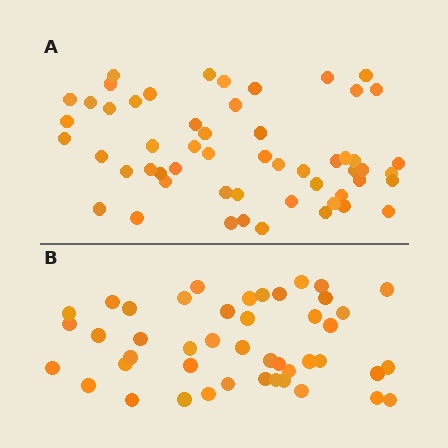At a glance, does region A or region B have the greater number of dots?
Region A (the top region) has more dots.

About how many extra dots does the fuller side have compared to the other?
Region A has roughly 10 or so more dots than region B.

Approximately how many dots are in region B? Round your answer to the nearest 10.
About 40 dots. (The exact count is 45, which rounds to 40.)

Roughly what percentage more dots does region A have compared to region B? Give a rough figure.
About 20% more.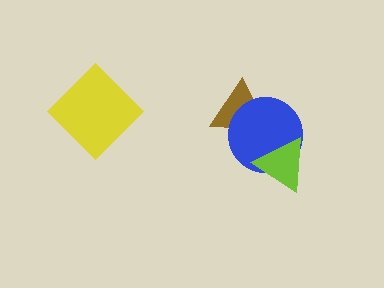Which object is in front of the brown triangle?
The blue circle is in front of the brown triangle.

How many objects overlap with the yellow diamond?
0 objects overlap with the yellow diamond.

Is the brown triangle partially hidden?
Yes, it is partially covered by another shape.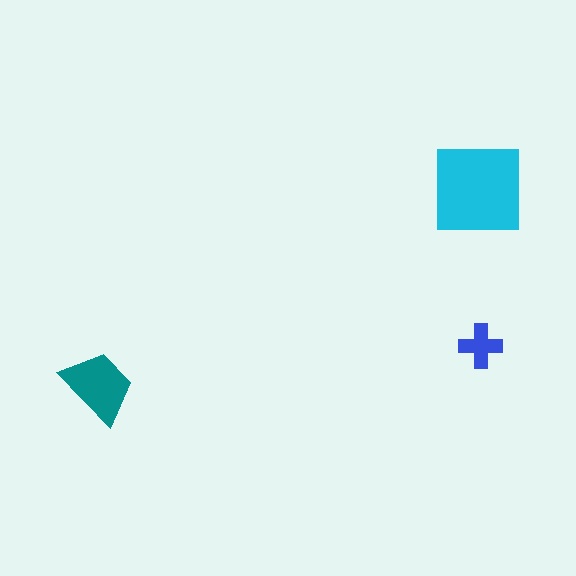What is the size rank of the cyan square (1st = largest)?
1st.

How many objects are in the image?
There are 3 objects in the image.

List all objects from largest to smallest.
The cyan square, the teal trapezoid, the blue cross.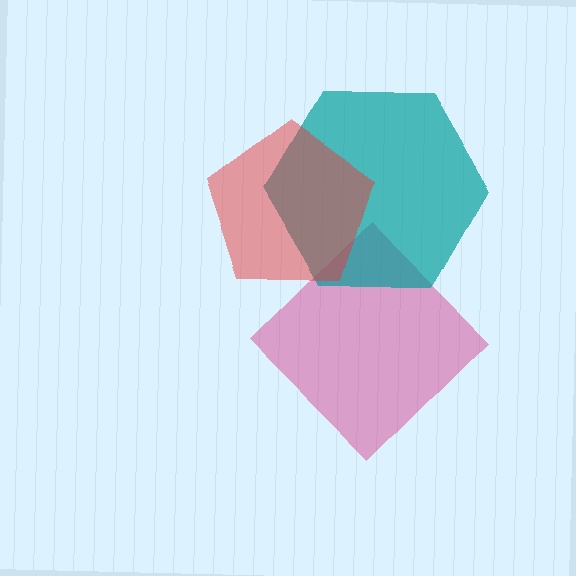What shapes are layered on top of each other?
The layered shapes are: a magenta diamond, a teal hexagon, a red pentagon.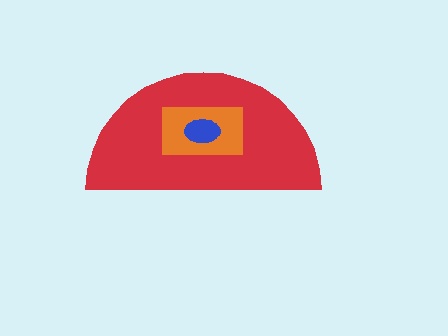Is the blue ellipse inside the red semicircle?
Yes.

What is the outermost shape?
The red semicircle.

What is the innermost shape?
The blue ellipse.